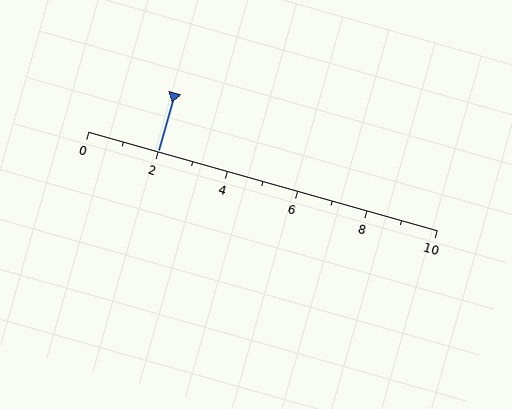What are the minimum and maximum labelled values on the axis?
The axis runs from 0 to 10.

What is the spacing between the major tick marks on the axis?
The major ticks are spaced 2 apart.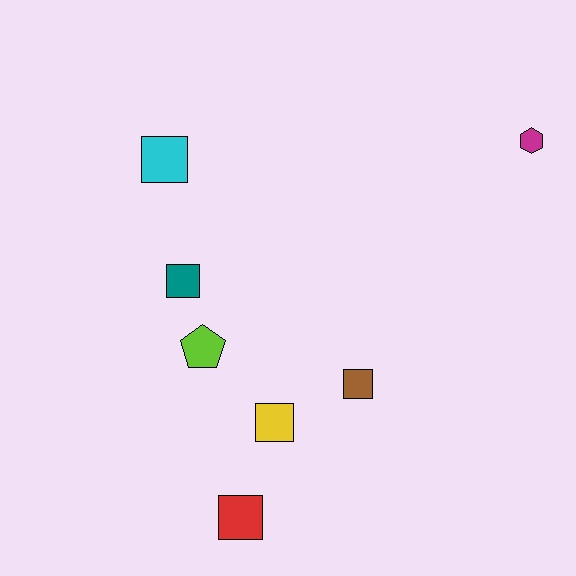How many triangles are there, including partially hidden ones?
There are no triangles.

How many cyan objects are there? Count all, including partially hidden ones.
There is 1 cyan object.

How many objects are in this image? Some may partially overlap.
There are 7 objects.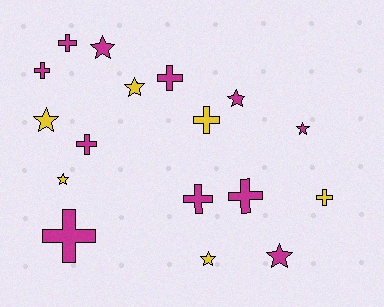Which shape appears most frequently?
Cross, with 9 objects.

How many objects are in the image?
There are 17 objects.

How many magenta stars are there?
There are 4 magenta stars.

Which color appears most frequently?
Magenta, with 11 objects.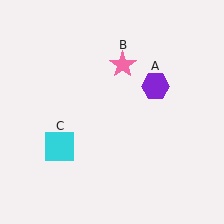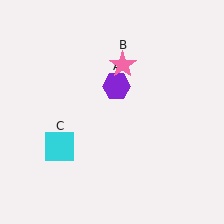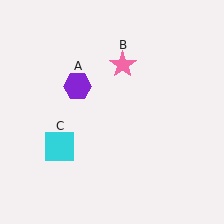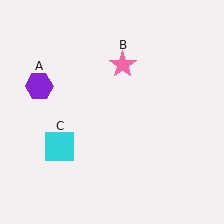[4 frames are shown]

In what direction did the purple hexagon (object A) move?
The purple hexagon (object A) moved left.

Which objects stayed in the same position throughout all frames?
Pink star (object B) and cyan square (object C) remained stationary.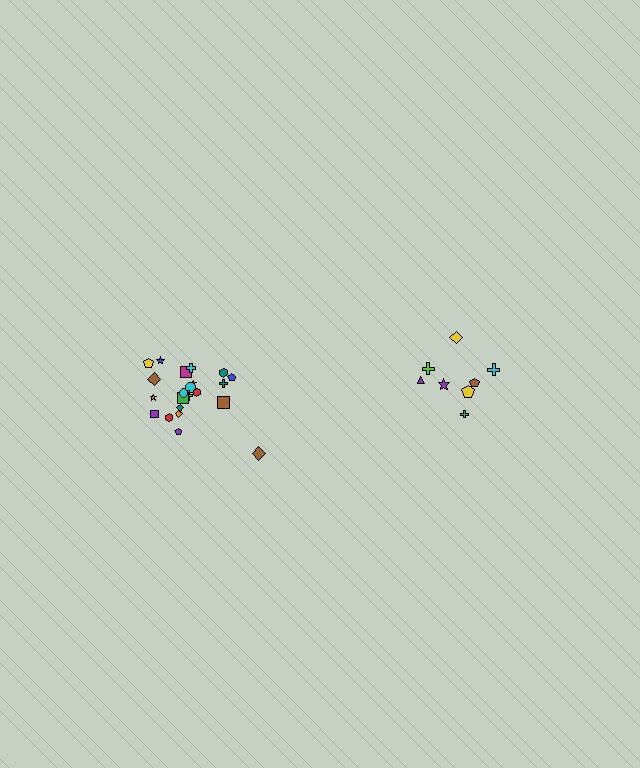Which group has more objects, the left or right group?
The left group.